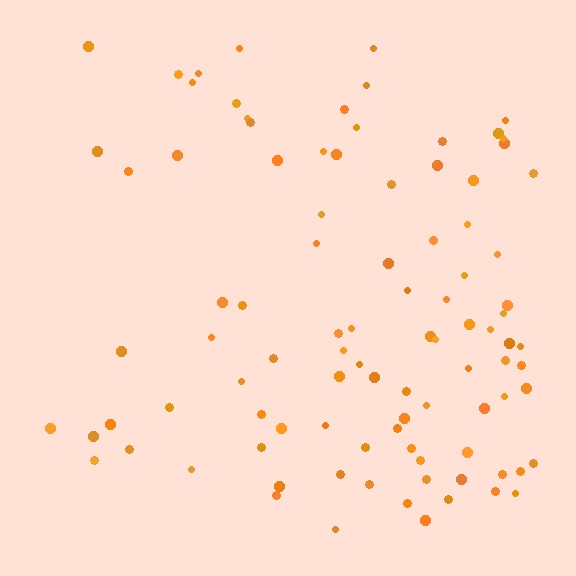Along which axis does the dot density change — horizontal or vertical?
Horizontal.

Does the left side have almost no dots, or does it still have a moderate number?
Still a moderate number, just noticeably fewer than the right.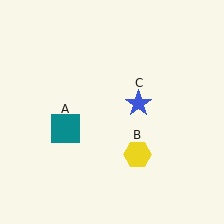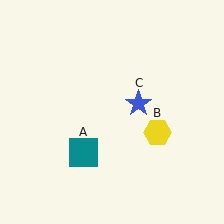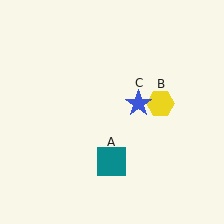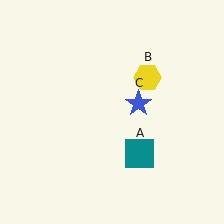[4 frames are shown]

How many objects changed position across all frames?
2 objects changed position: teal square (object A), yellow hexagon (object B).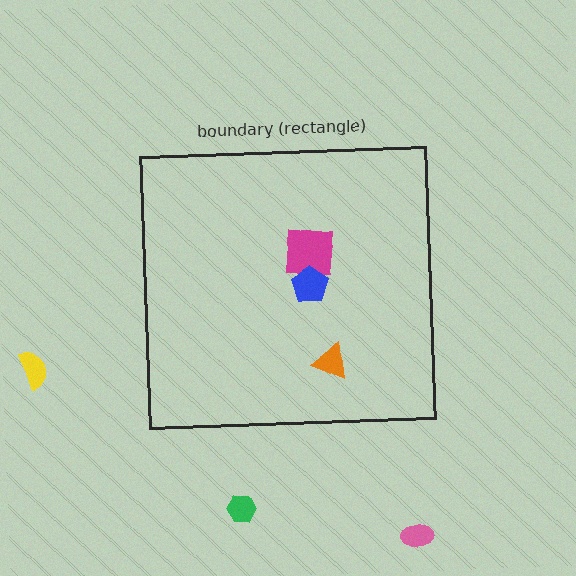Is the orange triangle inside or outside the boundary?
Inside.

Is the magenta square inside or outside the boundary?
Inside.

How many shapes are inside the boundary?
3 inside, 3 outside.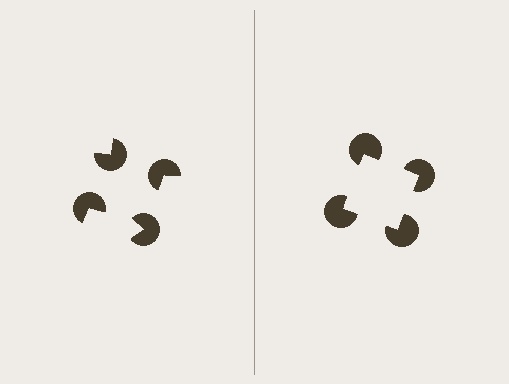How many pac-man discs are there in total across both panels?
8 — 4 on each side.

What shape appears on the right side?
An illusory square.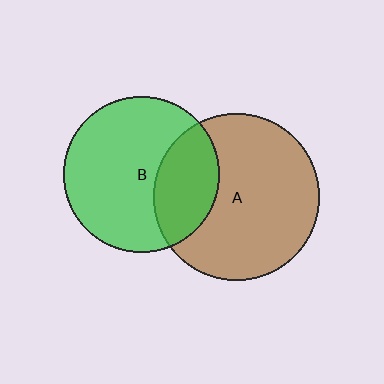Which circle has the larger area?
Circle A (brown).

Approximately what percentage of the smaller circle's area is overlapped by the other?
Approximately 30%.